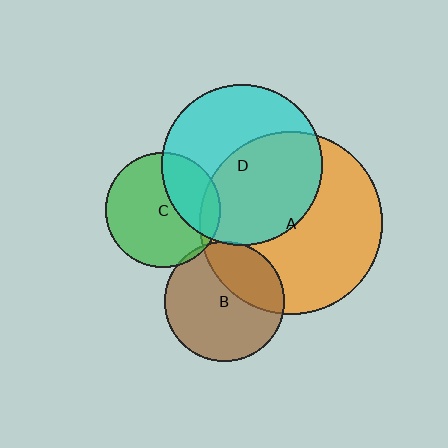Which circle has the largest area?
Circle A (orange).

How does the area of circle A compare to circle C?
Approximately 2.5 times.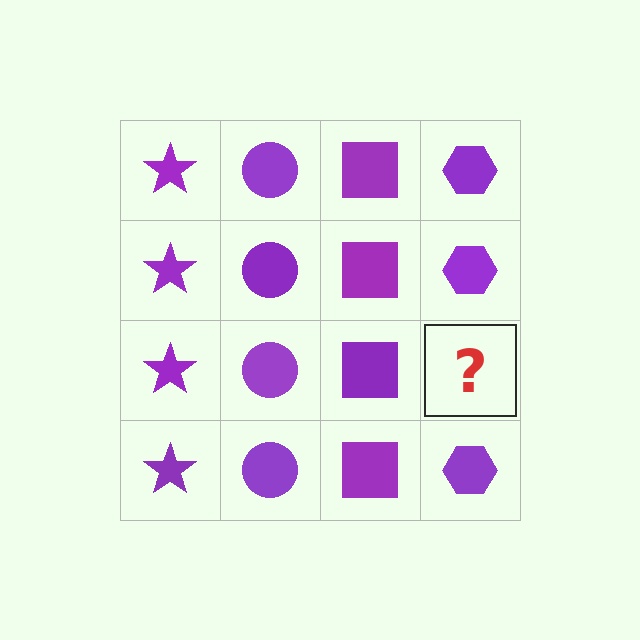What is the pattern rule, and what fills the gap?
The rule is that each column has a consistent shape. The gap should be filled with a purple hexagon.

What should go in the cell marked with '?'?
The missing cell should contain a purple hexagon.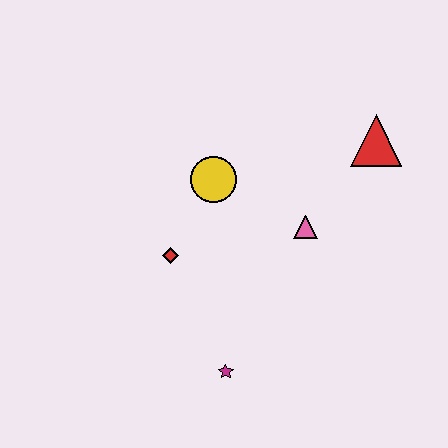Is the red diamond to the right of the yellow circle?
No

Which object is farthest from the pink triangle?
The magenta star is farthest from the pink triangle.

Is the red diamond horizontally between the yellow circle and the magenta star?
No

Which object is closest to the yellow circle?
The red diamond is closest to the yellow circle.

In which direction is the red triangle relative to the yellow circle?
The red triangle is to the right of the yellow circle.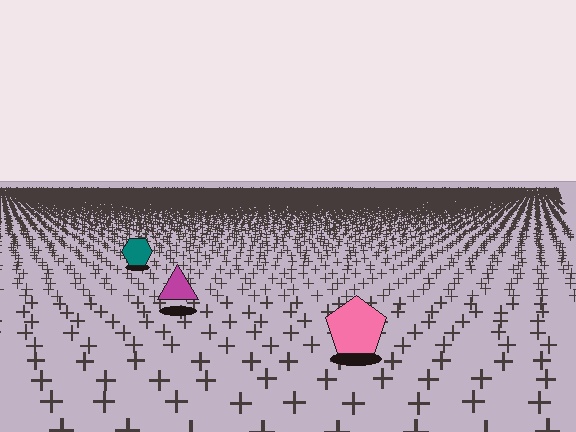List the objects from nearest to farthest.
From nearest to farthest: the pink pentagon, the magenta triangle, the teal hexagon.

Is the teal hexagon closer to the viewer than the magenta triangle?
No. The magenta triangle is closer — you can tell from the texture gradient: the ground texture is coarser near it.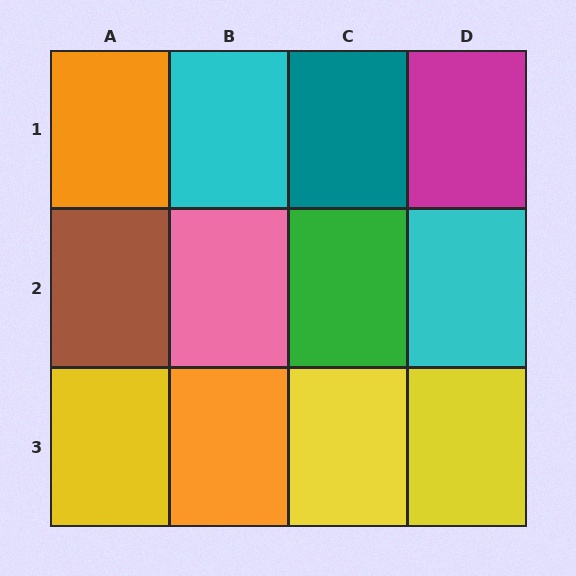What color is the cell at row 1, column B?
Cyan.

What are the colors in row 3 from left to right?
Yellow, orange, yellow, yellow.